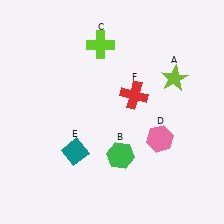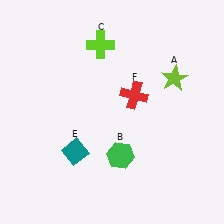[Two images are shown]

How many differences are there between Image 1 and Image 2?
There is 1 difference between the two images.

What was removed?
The pink hexagon (D) was removed in Image 2.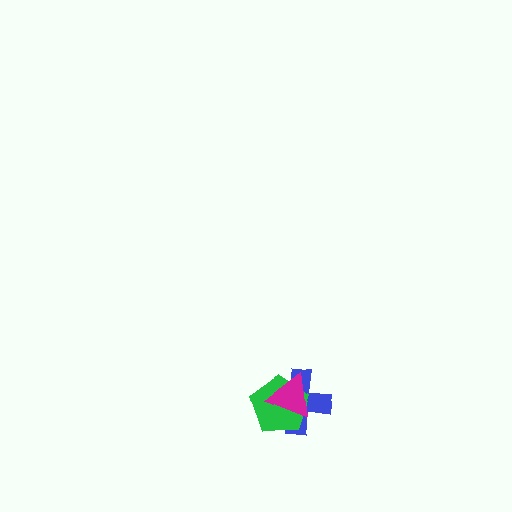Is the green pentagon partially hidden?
Yes, it is partially covered by another shape.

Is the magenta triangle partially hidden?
No, no other shape covers it.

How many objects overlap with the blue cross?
2 objects overlap with the blue cross.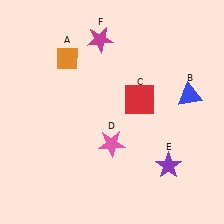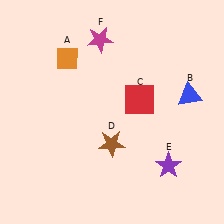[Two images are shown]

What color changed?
The star (D) changed from pink in Image 1 to brown in Image 2.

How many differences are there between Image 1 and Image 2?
There is 1 difference between the two images.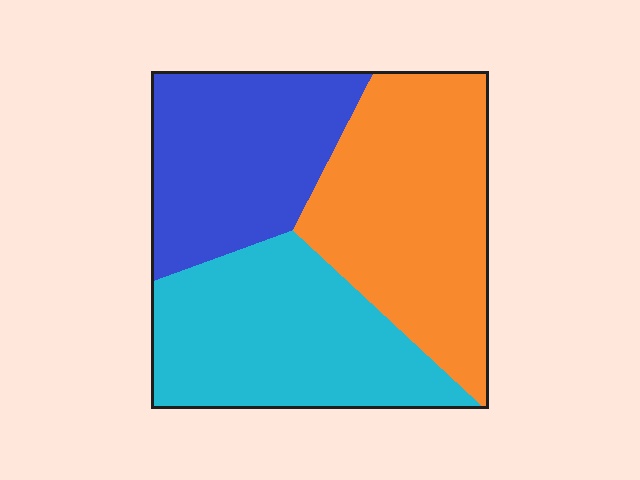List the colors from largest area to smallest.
From largest to smallest: orange, cyan, blue.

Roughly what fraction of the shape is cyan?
Cyan takes up about one third (1/3) of the shape.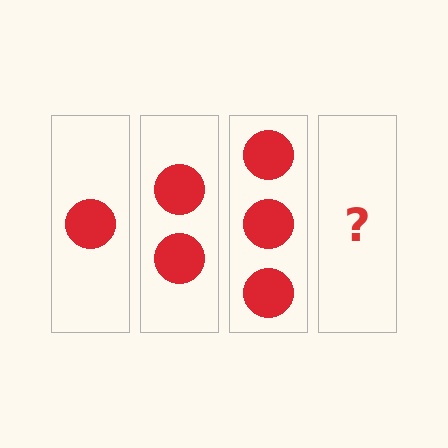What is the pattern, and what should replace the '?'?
The pattern is that each step adds one more circle. The '?' should be 4 circles.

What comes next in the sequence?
The next element should be 4 circles.